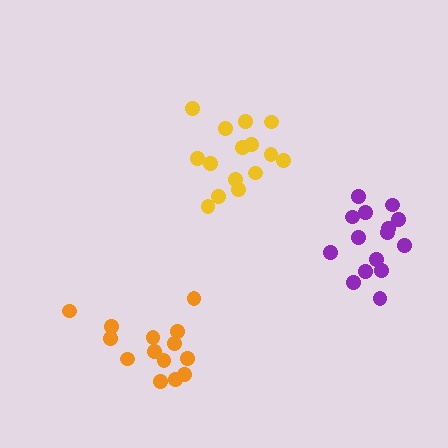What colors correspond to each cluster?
The clusters are colored: yellow, orange, purple.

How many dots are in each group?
Group 1: 15 dots, Group 2: 14 dots, Group 3: 15 dots (44 total).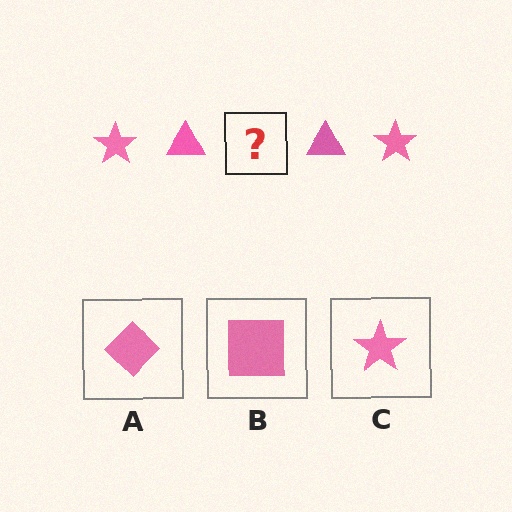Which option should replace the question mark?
Option C.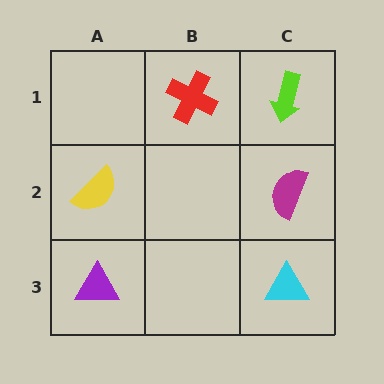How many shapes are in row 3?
2 shapes.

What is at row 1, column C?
A lime arrow.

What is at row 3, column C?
A cyan triangle.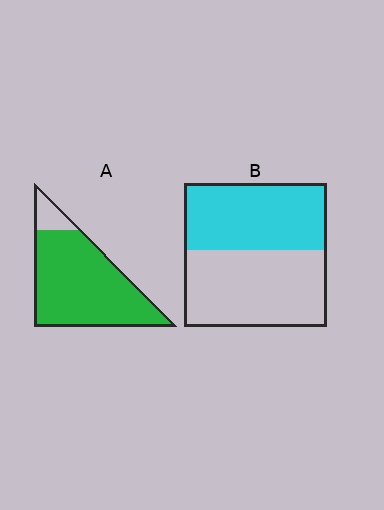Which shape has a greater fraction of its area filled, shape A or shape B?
Shape A.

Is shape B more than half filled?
Roughly half.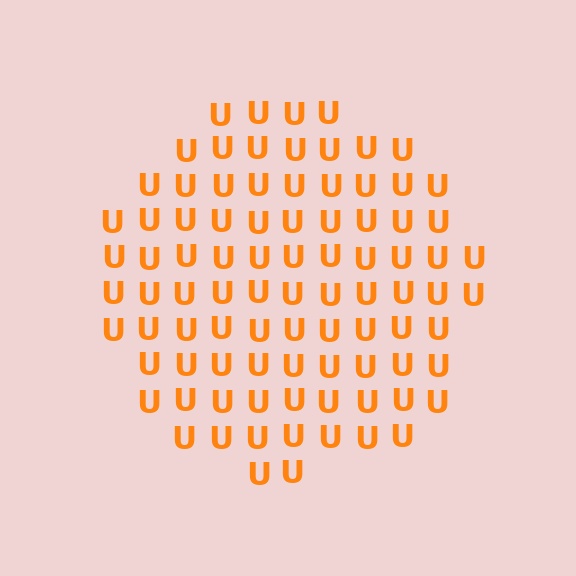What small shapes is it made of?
It is made of small letter U's.